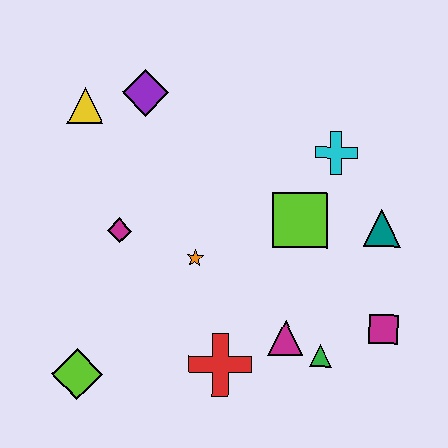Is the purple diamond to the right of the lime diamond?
Yes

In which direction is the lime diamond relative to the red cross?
The lime diamond is to the left of the red cross.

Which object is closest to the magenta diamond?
The orange star is closest to the magenta diamond.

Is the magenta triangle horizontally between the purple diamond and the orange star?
No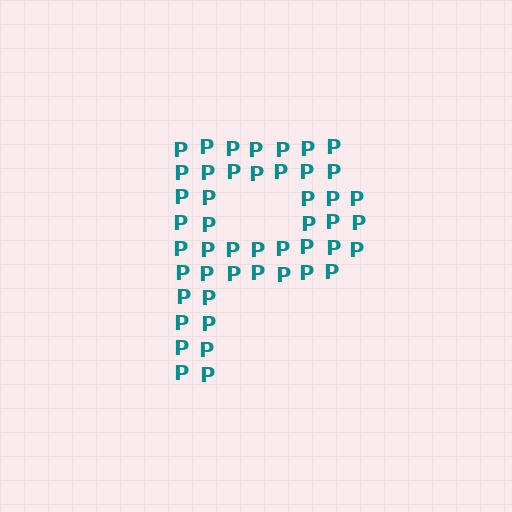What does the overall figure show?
The overall figure shows the letter P.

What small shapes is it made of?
It is made of small letter P's.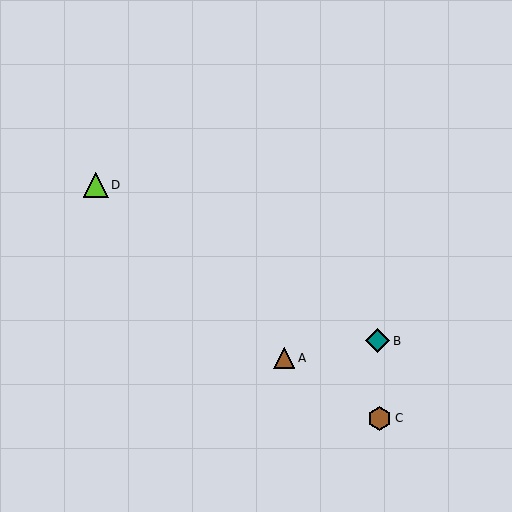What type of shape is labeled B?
Shape B is a teal diamond.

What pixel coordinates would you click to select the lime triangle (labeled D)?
Click at (96, 185) to select the lime triangle D.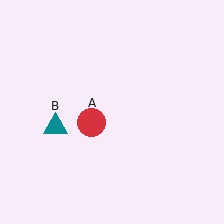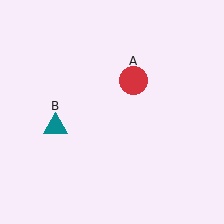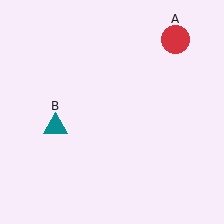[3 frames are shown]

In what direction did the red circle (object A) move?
The red circle (object A) moved up and to the right.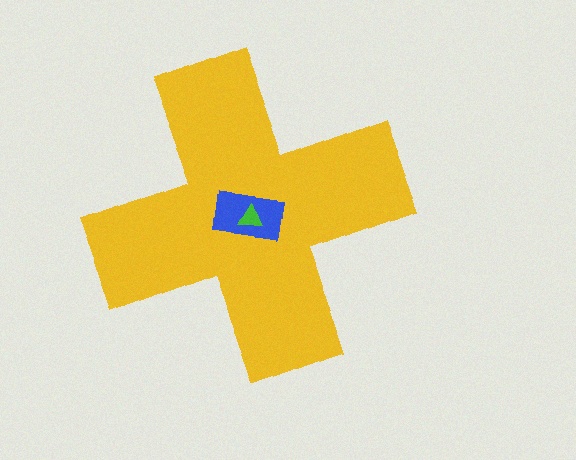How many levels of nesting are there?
3.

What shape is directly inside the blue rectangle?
The green triangle.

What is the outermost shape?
The yellow cross.